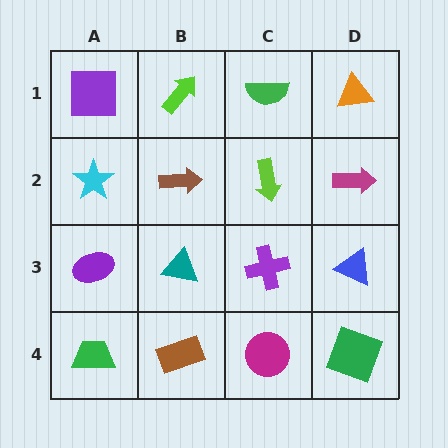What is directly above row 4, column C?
A purple cross.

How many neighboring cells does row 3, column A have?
3.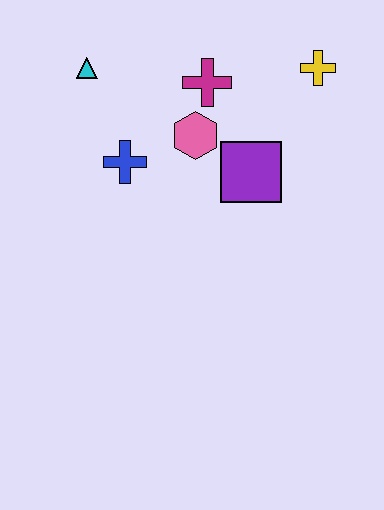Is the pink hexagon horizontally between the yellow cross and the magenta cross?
No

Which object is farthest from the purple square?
The cyan triangle is farthest from the purple square.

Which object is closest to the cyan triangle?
The blue cross is closest to the cyan triangle.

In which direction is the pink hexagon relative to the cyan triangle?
The pink hexagon is to the right of the cyan triangle.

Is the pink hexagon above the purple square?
Yes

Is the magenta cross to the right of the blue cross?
Yes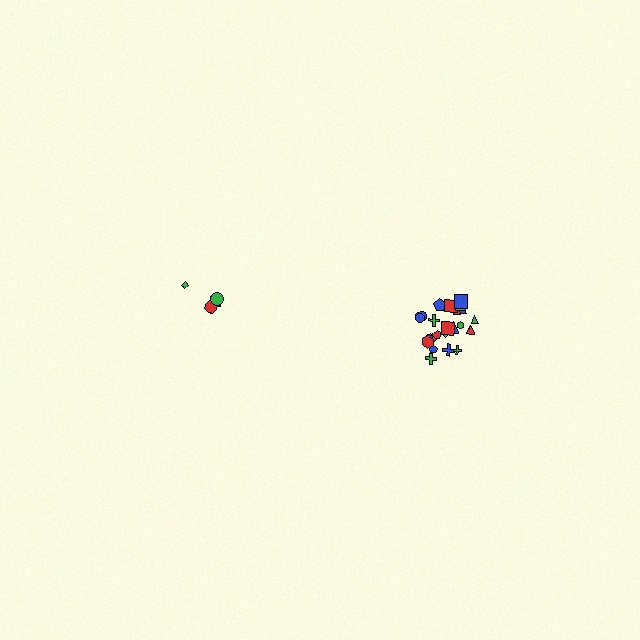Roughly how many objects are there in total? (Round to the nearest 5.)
Roughly 30 objects in total.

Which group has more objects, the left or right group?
The right group.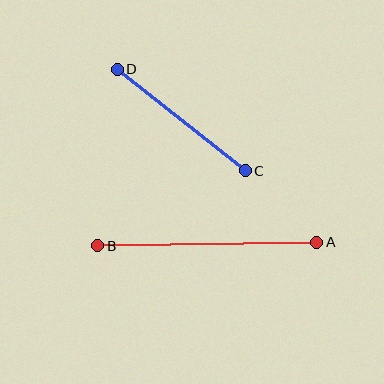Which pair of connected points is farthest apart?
Points A and B are farthest apart.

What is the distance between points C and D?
The distance is approximately 163 pixels.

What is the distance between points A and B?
The distance is approximately 219 pixels.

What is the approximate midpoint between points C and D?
The midpoint is at approximately (181, 120) pixels.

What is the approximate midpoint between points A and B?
The midpoint is at approximately (207, 244) pixels.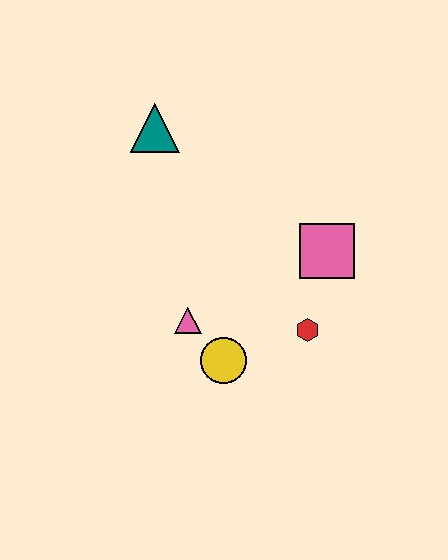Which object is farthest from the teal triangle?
The red hexagon is farthest from the teal triangle.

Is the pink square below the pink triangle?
No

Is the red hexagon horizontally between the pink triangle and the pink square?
Yes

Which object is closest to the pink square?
The red hexagon is closest to the pink square.